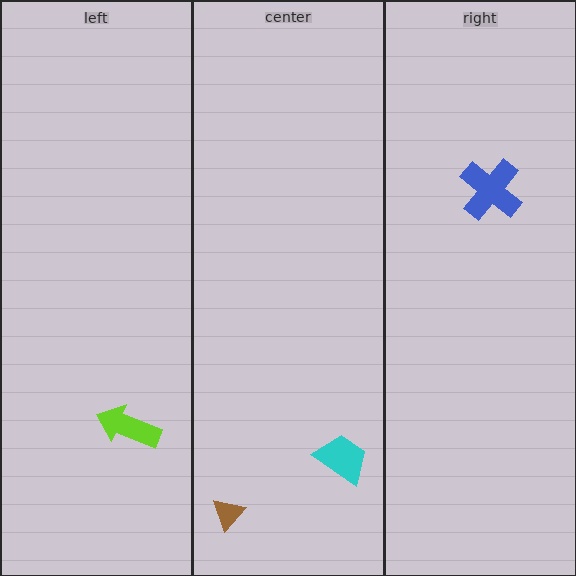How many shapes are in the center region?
2.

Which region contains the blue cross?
The right region.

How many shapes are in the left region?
1.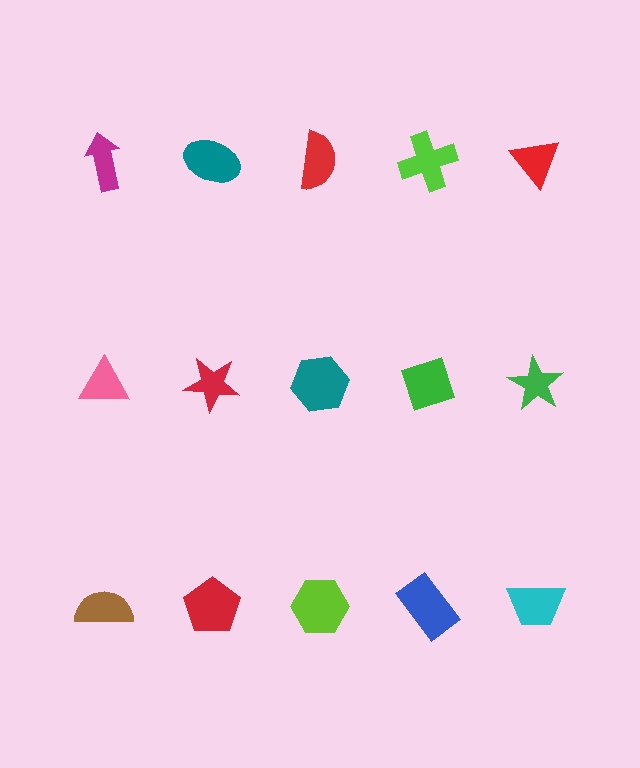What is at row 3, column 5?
A cyan trapezoid.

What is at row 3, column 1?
A brown semicircle.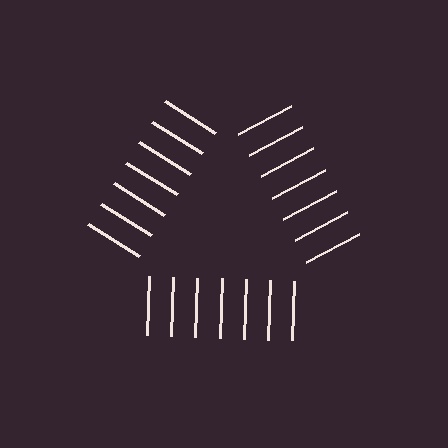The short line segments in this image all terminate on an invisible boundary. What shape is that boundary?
An illusory triangle — the line segments terminate on its edges but no continuous stroke is drawn.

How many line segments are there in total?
21 — 7 along each of the 3 edges.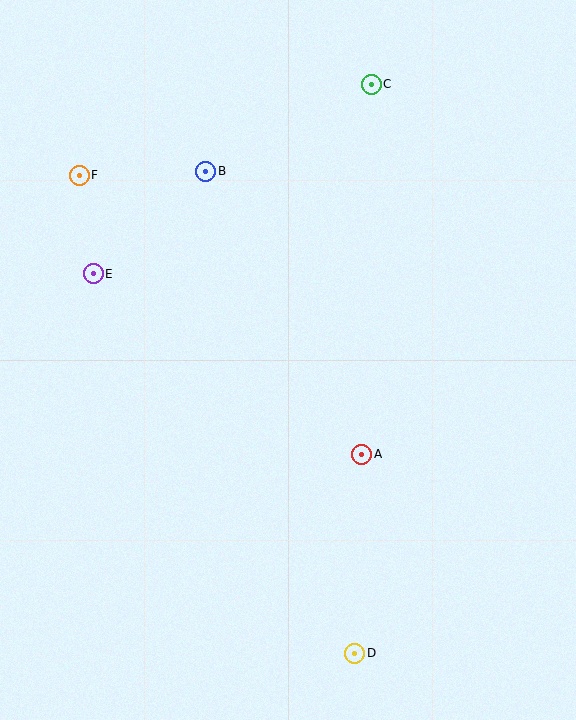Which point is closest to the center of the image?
Point A at (362, 454) is closest to the center.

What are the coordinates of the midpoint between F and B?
The midpoint between F and B is at (142, 173).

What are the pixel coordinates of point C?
Point C is at (371, 84).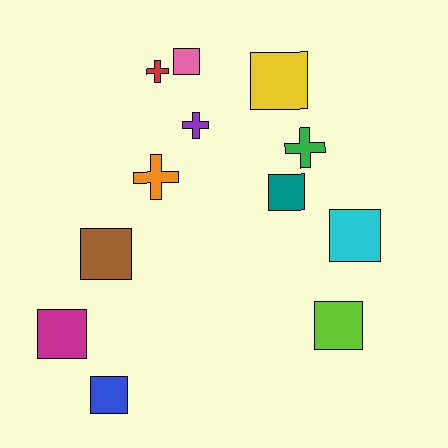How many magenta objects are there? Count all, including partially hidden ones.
There is 1 magenta object.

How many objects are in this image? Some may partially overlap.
There are 12 objects.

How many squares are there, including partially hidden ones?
There are 8 squares.